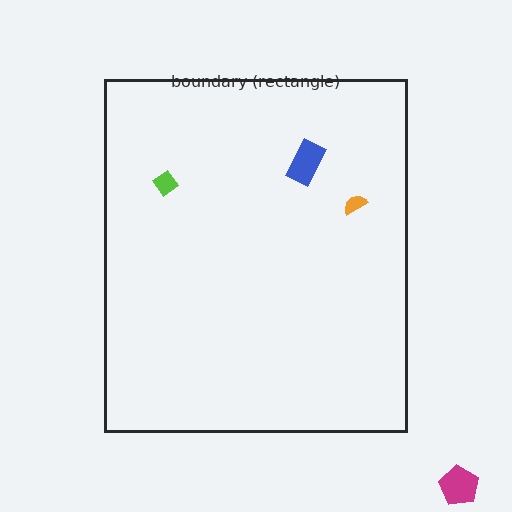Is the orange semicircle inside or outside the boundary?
Inside.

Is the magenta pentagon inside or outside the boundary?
Outside.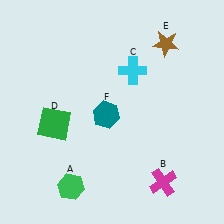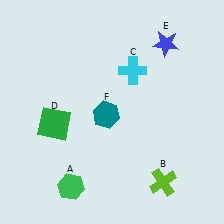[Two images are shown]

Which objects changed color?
B changed from magenta to lime. E changed from brown to blue.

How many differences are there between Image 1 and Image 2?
There are 2 differences between the two images.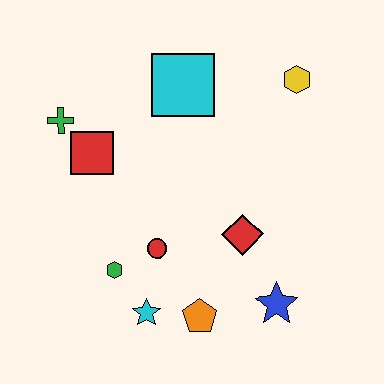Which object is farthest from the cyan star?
The yellow hexagon is farthest from the cyan star.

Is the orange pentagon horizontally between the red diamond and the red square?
Yes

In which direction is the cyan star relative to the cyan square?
The cyan star is below the cyan square.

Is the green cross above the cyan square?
No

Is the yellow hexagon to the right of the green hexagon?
Yes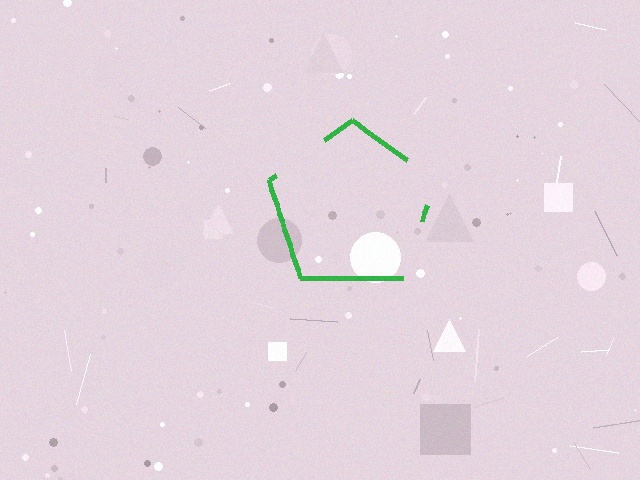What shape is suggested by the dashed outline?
The dashed outline suggests a pentagon.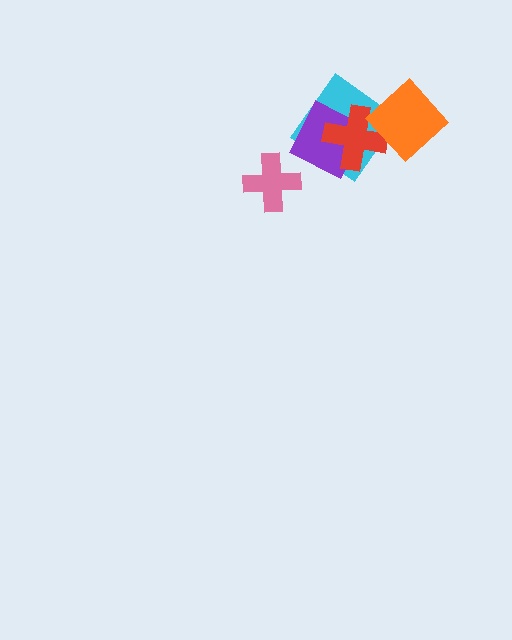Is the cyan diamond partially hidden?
Yes, it is partially covered by another shape.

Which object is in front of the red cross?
The orange diamond is in front of the red cross.